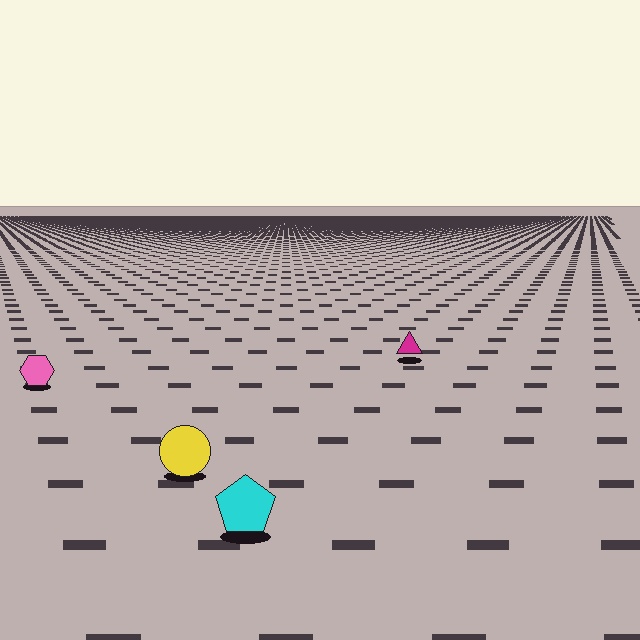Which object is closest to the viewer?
The cyan pentagon is closest. The texture marks near it are larger and more spread out.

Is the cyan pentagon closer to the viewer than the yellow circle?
Yes. The cyan pentagon is closer — you can tell from the texture gradient: the ground texture is coarser near it.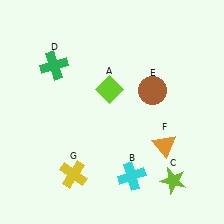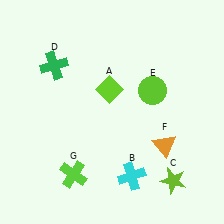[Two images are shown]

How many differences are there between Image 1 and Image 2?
There are 2 differences between the two images.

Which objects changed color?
E changed from brown to lime. G changed from yellow to lime.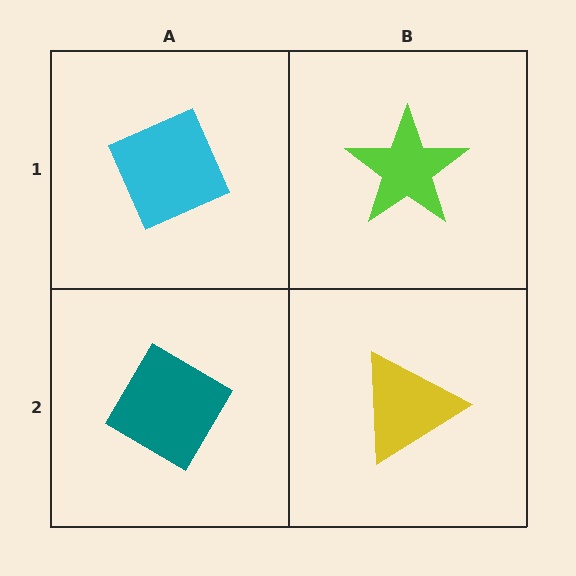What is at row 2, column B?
A yellow triangle.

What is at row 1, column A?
A cyan diamond.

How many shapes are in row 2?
2 shapes.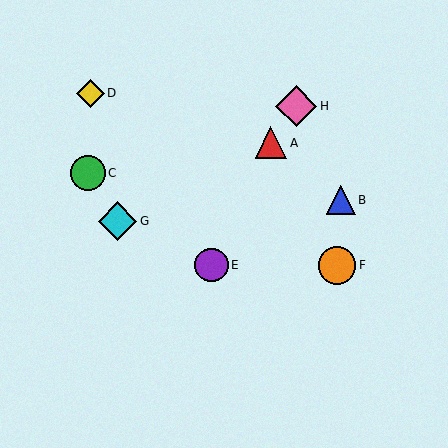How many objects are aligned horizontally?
2 objects (E, F) are aligned horizontally.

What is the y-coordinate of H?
Object H is at y≈106.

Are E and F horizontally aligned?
Yes, both are at y≈265.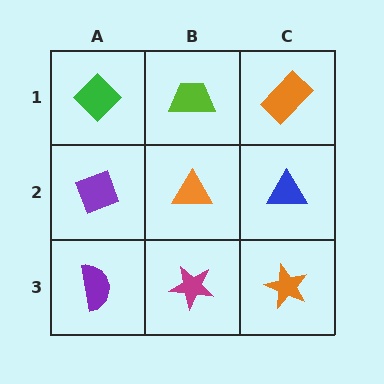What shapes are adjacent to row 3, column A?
A purple diamond (row 2, column A), a magenta star (row 3, column B).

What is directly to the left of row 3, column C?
A magenta star.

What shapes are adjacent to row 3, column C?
A blue triangle (row 2, column C), a magenta star (row 3, column B).